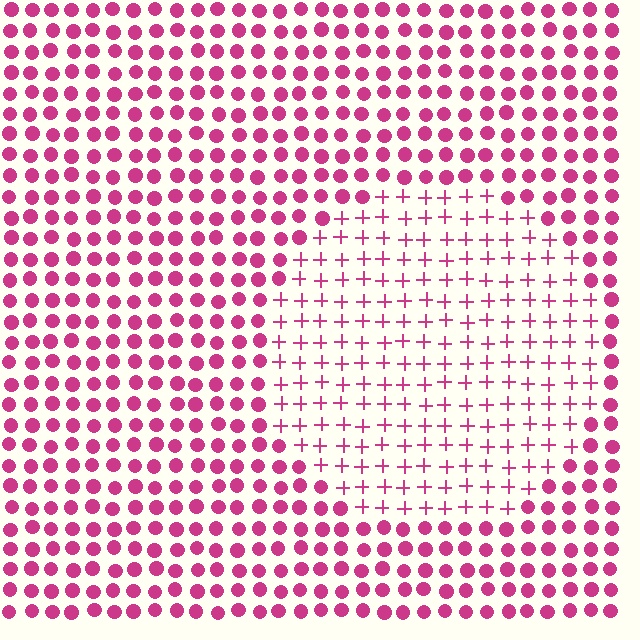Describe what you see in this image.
The image is filled with small magenta elements arranged in a uniform grid. A circle-shaped region contains plus signs, while the surrounding area contains circles. The boundary is defined purely by the change in element shape.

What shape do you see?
I see a circle.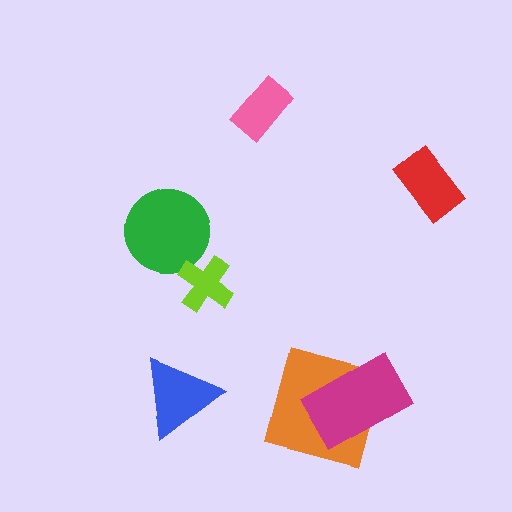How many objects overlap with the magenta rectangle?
1 object overlaps with the magenta rectangle.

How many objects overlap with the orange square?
1 object overlaps with the orange square.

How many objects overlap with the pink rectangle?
0 objects overlap with the pink rectangle.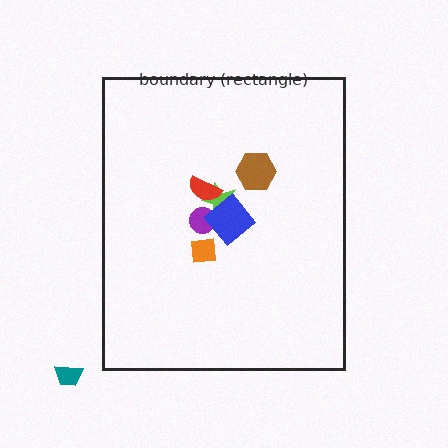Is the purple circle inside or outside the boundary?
Inside.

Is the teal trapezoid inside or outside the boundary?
Outside.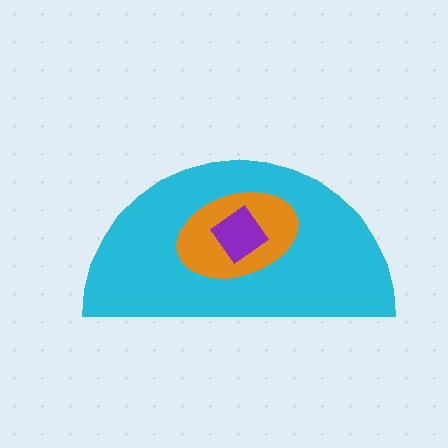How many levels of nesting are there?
3.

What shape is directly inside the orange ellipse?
The purple diamond.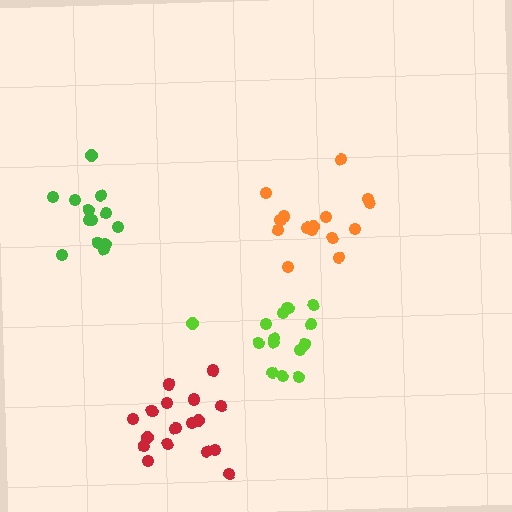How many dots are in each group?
Group 1: 13 dots, Group 2: 15 dots, Group 3: 17 dots, Group 4: 14 dots (59 total).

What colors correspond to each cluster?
The clusters are colored: green, orange, red, lime.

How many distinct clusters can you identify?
There are 4 distinct clusters.